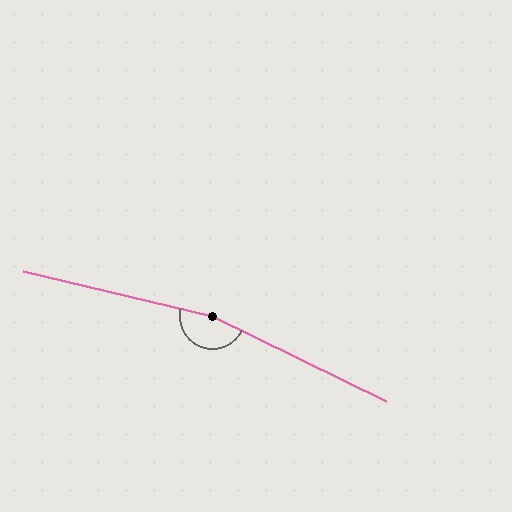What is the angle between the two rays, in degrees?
Approximately 167 degrees.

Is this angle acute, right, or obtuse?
It is obtuse.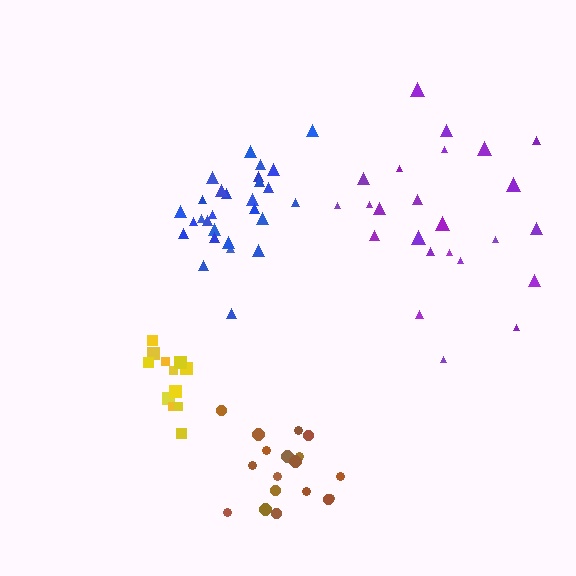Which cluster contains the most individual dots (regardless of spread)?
Blue (28).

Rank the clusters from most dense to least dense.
yellow, blue, brown, purple.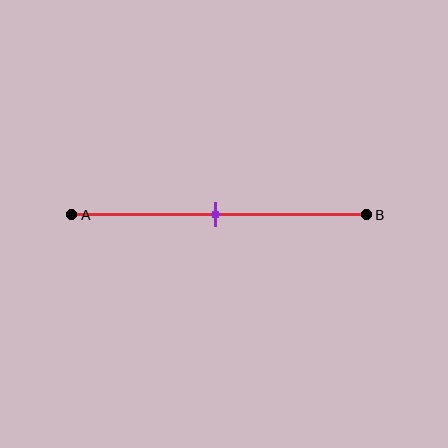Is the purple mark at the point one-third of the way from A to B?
No, the mark is at about 50% from A, not at the 33% one-third point.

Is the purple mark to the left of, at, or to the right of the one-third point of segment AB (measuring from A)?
The purple mark is to the right of the one-third point of segment AB.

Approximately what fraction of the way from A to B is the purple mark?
The purple mark is approximately 50% of the way from A to B.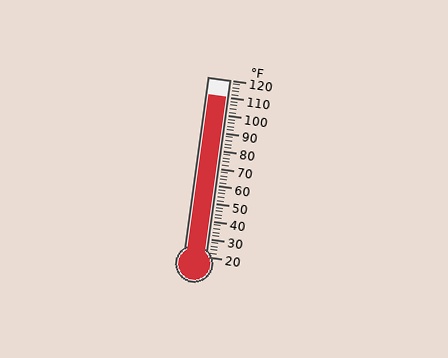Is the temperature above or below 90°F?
The temperature is above 90°F.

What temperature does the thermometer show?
The thermometer shows approximately 110°F.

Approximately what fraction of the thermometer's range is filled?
The thermometer is filled to approximately 90% of its range.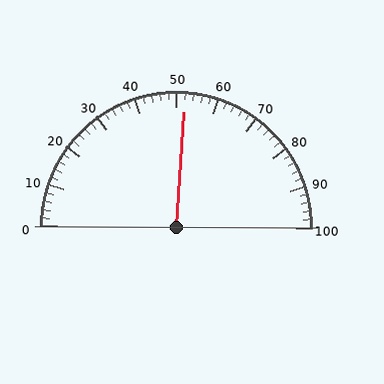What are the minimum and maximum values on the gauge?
The gauge ranges from 0 to 100.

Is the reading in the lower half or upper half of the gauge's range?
The reading is in the upper half of the range (0 to 100).